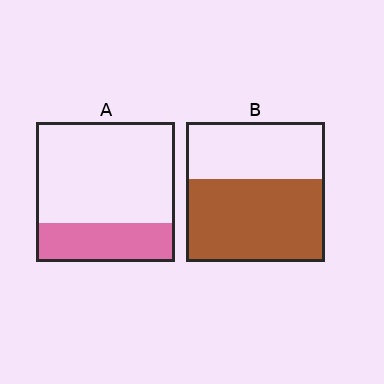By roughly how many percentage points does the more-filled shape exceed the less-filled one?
By roughly 30 percentage points (B over A).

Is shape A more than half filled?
No.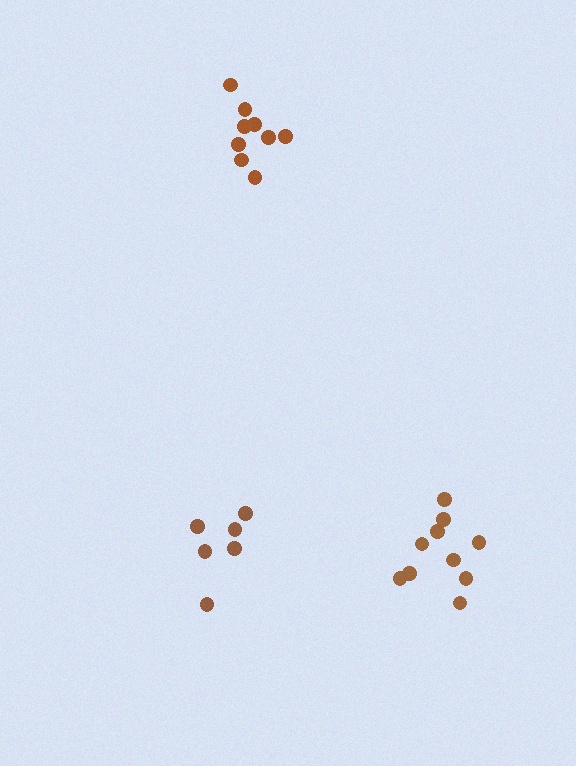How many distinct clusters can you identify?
There are 3 distinct clusters.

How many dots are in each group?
Group 1: 6 dots, Group 2: 10 dots, Group 3: 9 dots (25 total).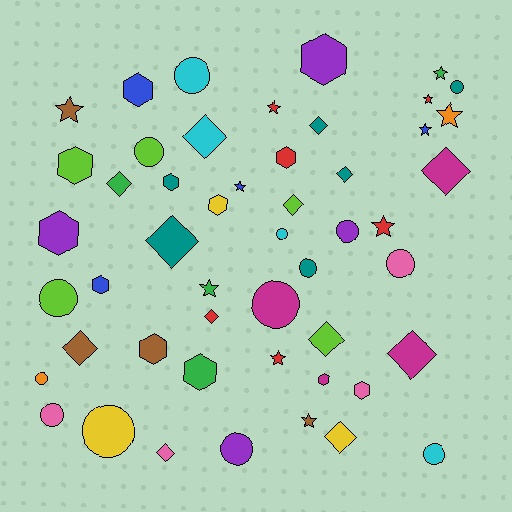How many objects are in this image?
There are 50 objects.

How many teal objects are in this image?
There are 6 teal objects.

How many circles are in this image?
There are 14 circles.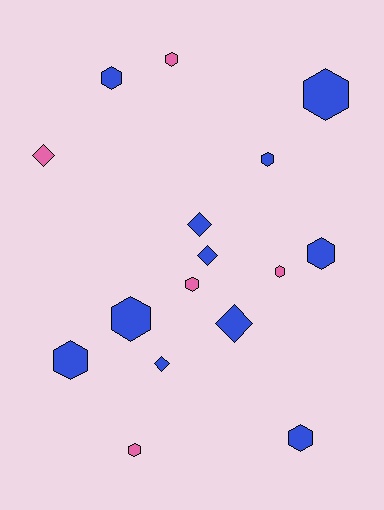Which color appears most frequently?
Blue, with 11 objects.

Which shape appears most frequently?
Hexagon, with 11 objects.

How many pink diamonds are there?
There is 1 pink diamond.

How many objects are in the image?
There are 16 objects.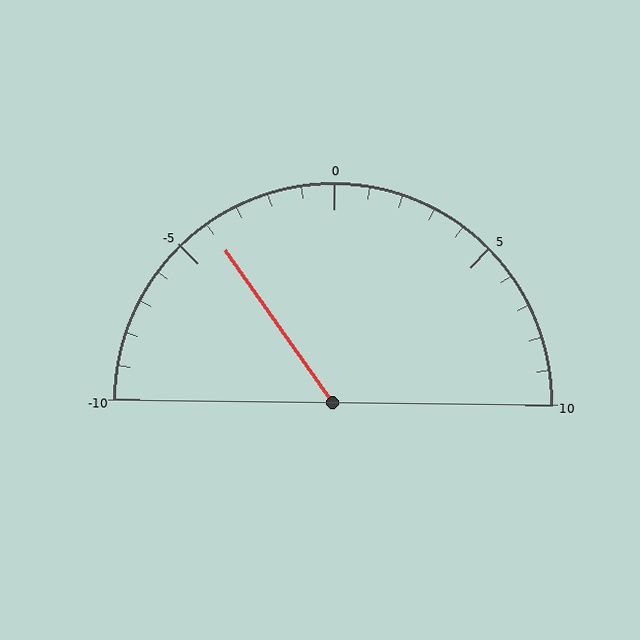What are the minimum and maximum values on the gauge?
The gauge ranges from -10 to 10.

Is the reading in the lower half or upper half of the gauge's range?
The reading is in the lower half of the range (-10 to 10).